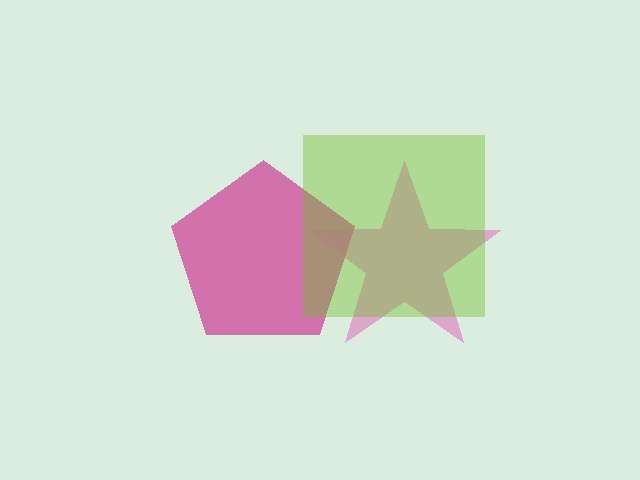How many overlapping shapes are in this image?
There are 3 overlapping shapes in the image.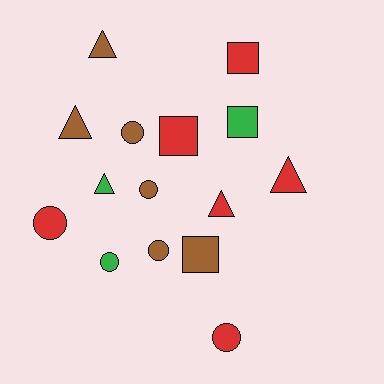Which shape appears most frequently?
Circle, with 6 objects.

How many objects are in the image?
There are 15 objects.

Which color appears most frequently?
Brown, with 6 objects.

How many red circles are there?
There are 2 red circles.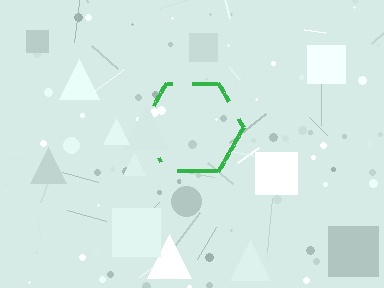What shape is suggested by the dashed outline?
The dashed outline suggests a hexagon.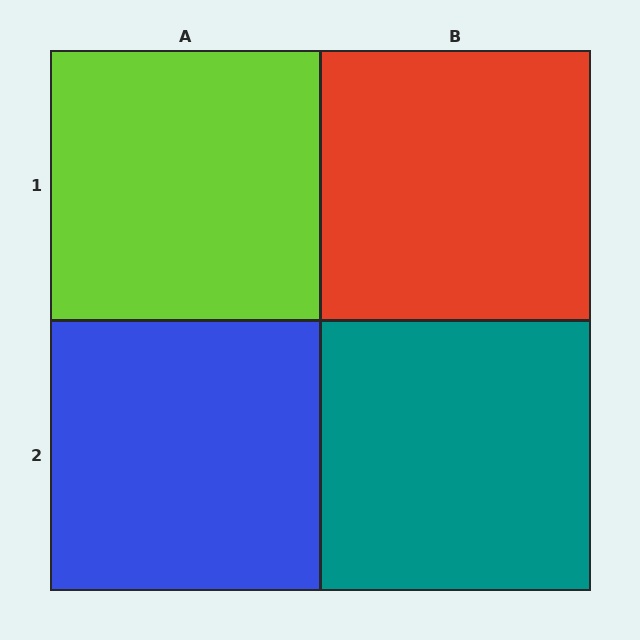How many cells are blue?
1 cell is blue.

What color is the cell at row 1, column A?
Lime.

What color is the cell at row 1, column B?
Red.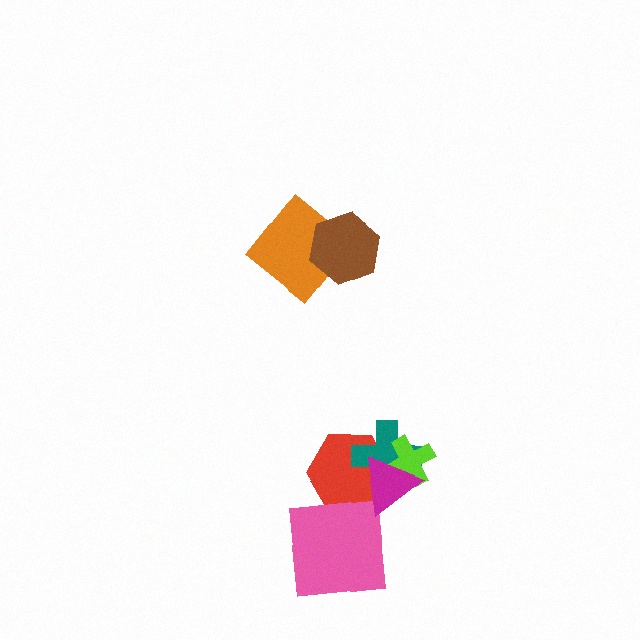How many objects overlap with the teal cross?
3 objects overlap with the teal cross.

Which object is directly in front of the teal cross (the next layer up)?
The lime cross is directly in front of the teal cross.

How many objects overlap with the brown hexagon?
1 object overlaps with the brown hexagon.